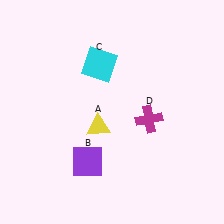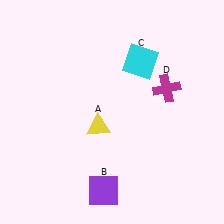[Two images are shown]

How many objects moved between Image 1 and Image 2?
3 objects moved between the two images.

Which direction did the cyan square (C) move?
The cyan square (C) moved right.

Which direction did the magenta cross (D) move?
The magenta cross (D) moved up.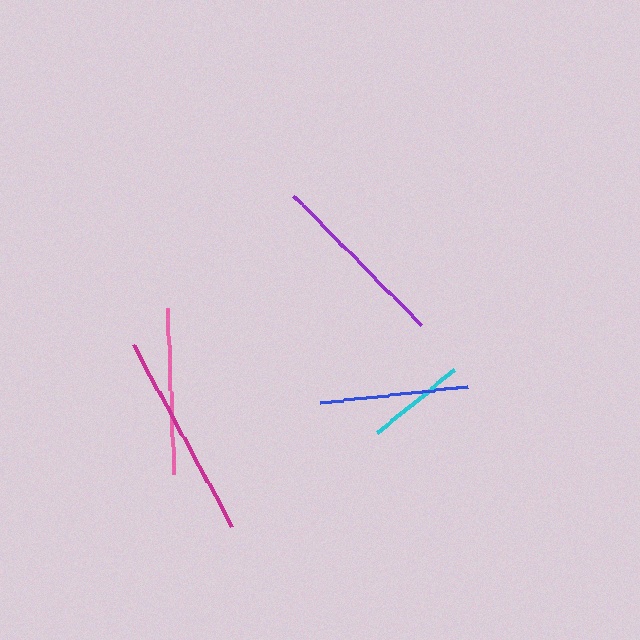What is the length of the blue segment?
The blue segment is approximately 148 pixels long.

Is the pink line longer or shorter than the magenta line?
The magenta line is longer than the pink line.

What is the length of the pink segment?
The pink segment is approximately 167 pixels long.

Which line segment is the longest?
The magenta line is the longest at approximately 207 pixels.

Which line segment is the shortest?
The cyan line is the shortest at approximately 99 pixels.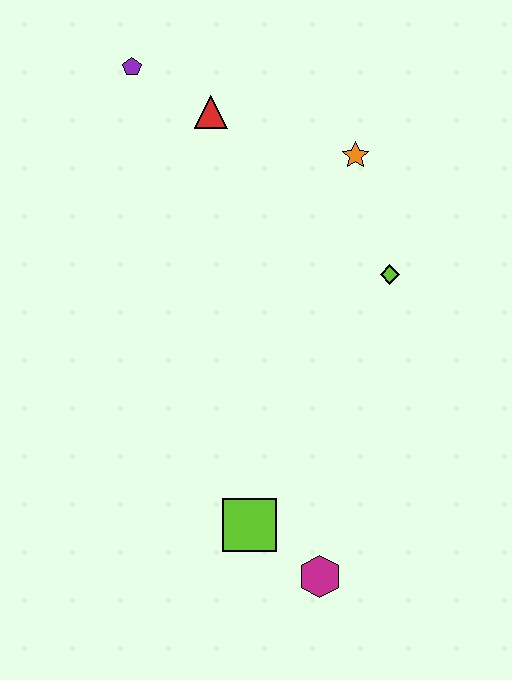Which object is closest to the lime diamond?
The orange star is closest to the lime diamond.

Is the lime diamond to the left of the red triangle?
No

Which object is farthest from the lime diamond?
The purple pentagon is farthest from the lime diamond.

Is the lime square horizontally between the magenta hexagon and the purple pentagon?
Yes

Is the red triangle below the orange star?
No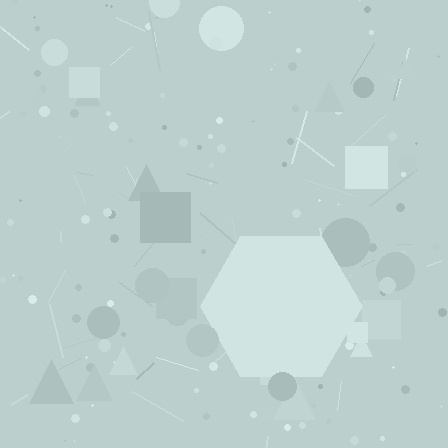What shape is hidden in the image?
A hexagon is hidden in the image.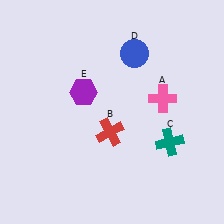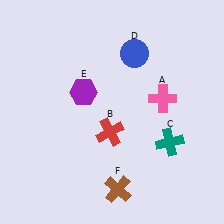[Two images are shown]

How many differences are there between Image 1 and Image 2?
There is 1 difference between the two images.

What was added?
A brown cross (F) was added in Image 2.